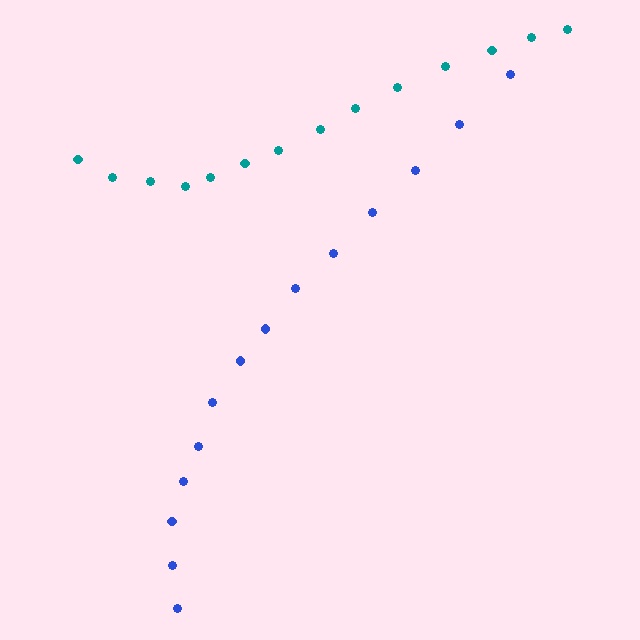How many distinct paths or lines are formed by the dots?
There are 2 distinct paths.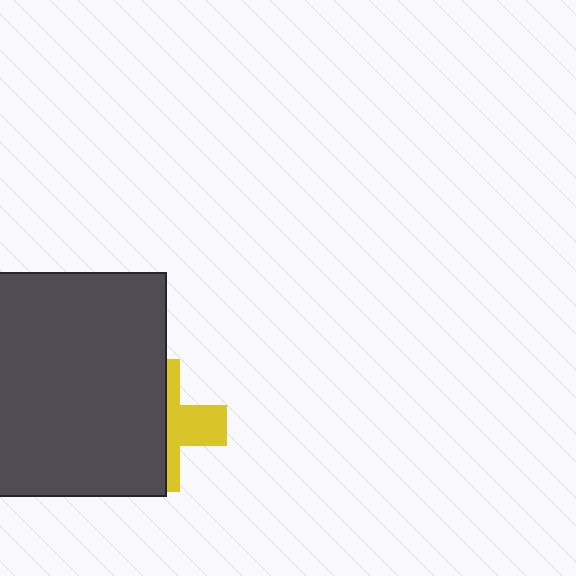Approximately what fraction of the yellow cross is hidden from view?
Roughly 61% of the yellow cross is hidden behind the dark gray square.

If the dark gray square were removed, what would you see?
You would see the complete yellow cross.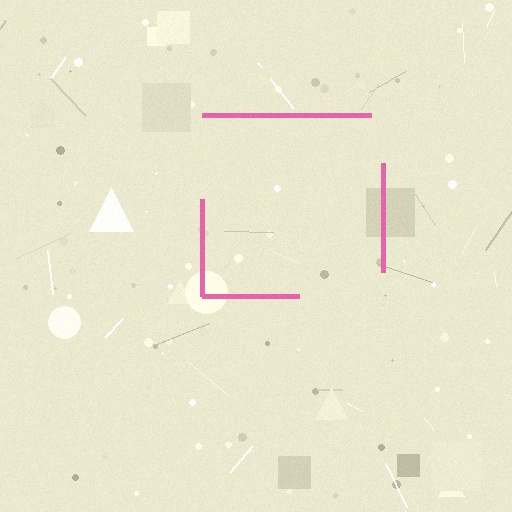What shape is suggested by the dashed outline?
The dashed outline suggests a square.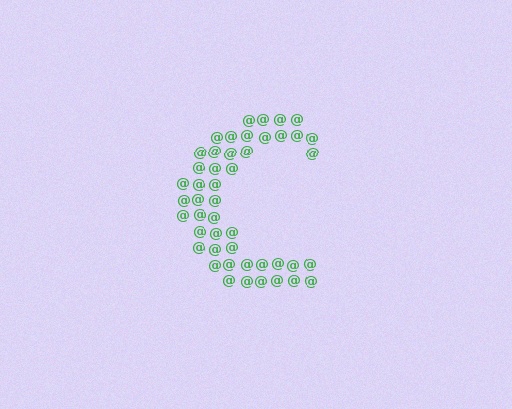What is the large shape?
The large shape is the letter C.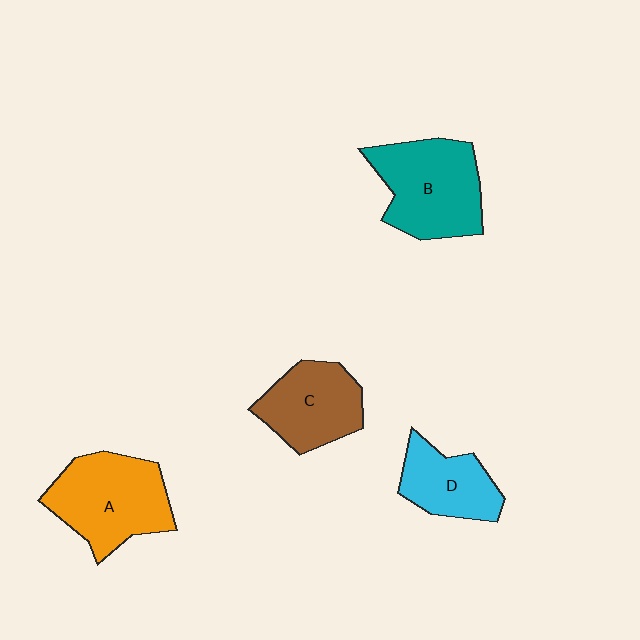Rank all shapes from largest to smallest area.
From largest to smallest: B (teal), A (orange), C (brown), D (cyan).